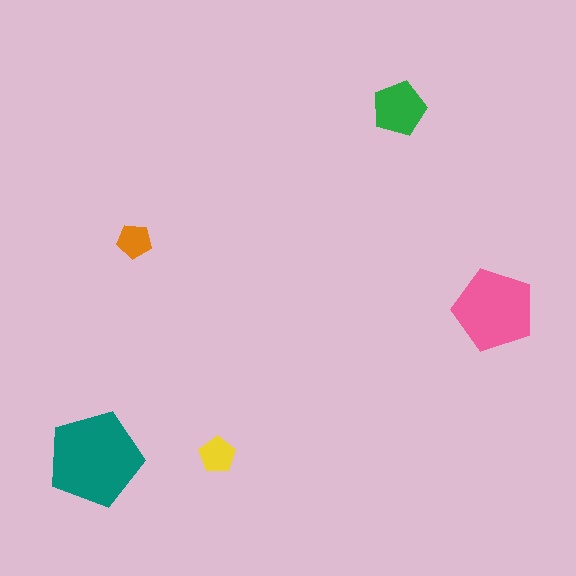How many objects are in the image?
There are 5 objects in the image.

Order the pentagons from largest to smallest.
the teal one, the pink one, the green one, the yellow one, the orange one.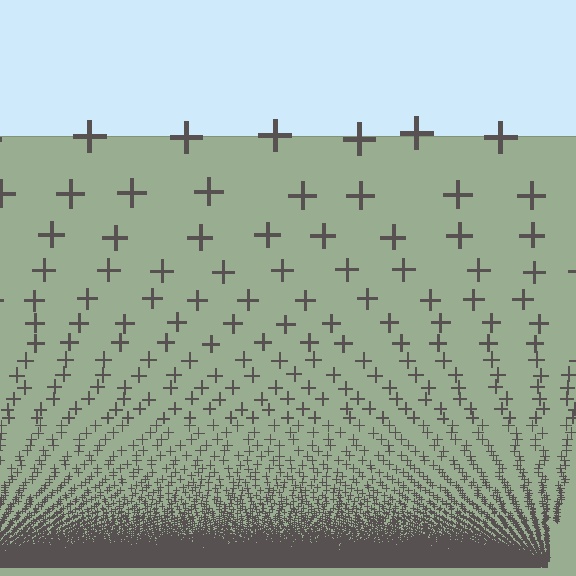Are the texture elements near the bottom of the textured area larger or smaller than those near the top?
Smaller. The gradient is inverted — elements near the bottom are smaller and denser.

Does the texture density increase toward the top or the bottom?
Density increases toward the bottom.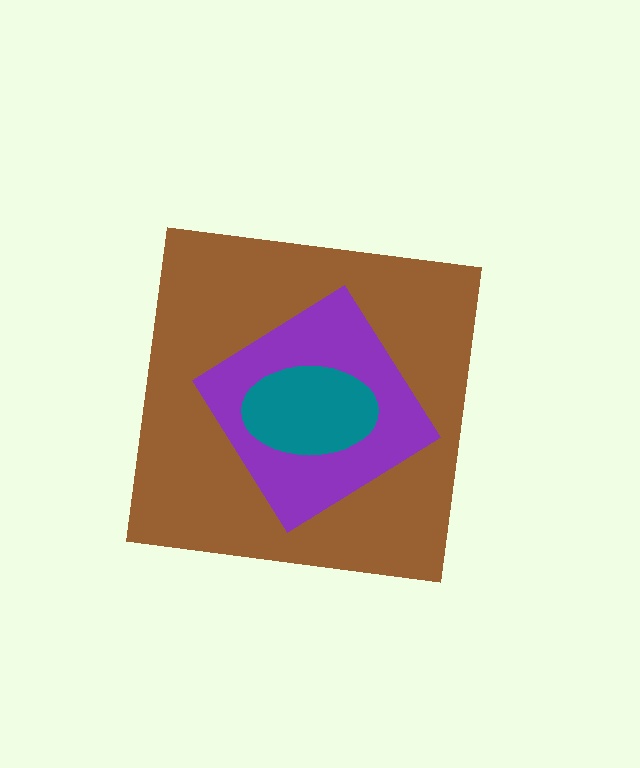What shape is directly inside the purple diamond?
The teal ellipse.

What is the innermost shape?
The teal ellipse.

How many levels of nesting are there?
3.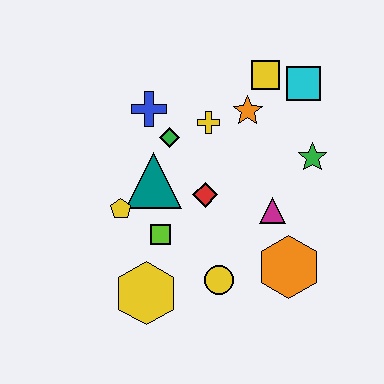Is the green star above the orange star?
No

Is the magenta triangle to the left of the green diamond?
No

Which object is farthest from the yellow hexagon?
The cyan square is farthest from the yellow hexagon.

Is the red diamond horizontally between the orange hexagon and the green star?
No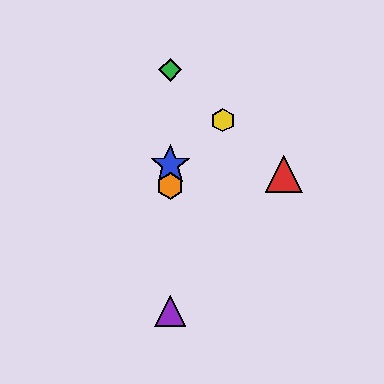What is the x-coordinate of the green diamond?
The green diamond is at x≈170.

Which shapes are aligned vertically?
The blue star, the green diamond, the purple triangle, the orange hexagon are aligned vertically.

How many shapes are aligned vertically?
4 shapes (the blue star, the green diamond, the purple triangle, the orange hexagon) are aligned vertically.